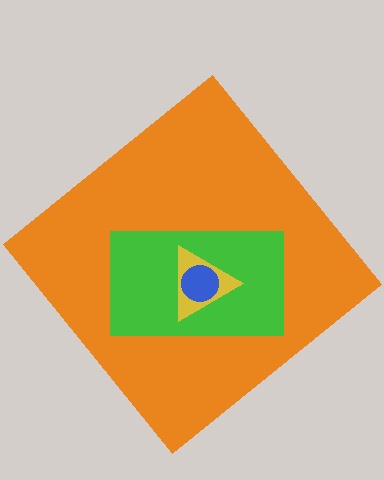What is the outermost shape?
The orange diamond.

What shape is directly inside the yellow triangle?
The blue circle.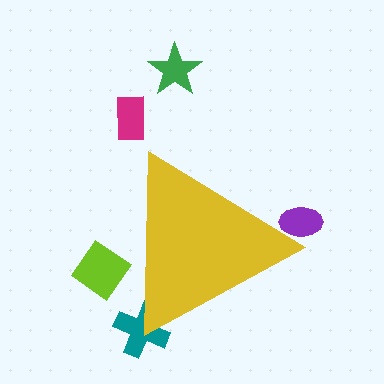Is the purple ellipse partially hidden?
Yes, the purple ellipse is partially hidden behind the yellow triangle.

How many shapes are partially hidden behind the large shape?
3 shapes are partially hidden.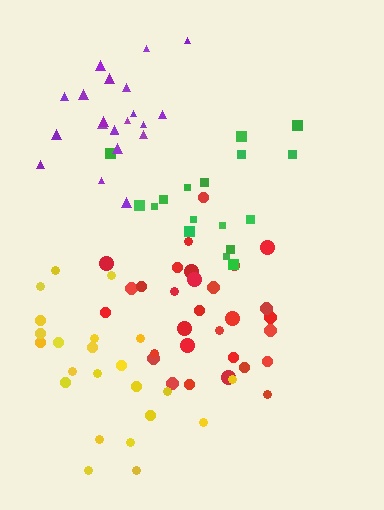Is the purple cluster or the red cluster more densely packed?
Red.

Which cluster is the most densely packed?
Red.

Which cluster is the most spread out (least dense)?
Yellow.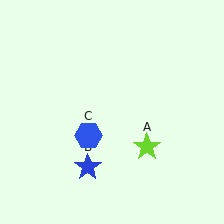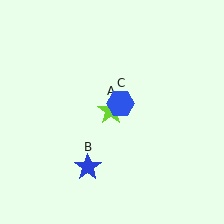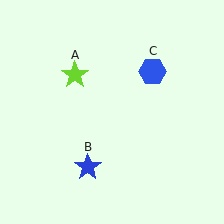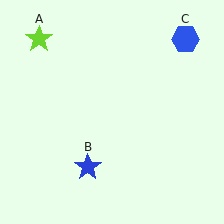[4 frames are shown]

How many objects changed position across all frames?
2 objects changed position: lime star (object A), blue hexagon (object C).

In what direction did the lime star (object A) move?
The lime star (object A) moved up and to the left.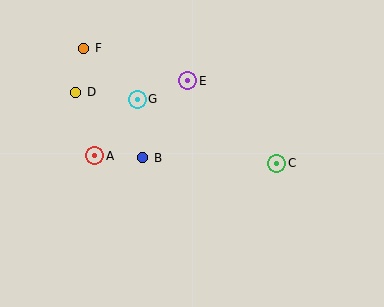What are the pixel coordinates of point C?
Point C is at (277, 163).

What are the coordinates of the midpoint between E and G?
The midpoint between E and G is at (163, 90).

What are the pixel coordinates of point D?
Point D is at (76, 92).